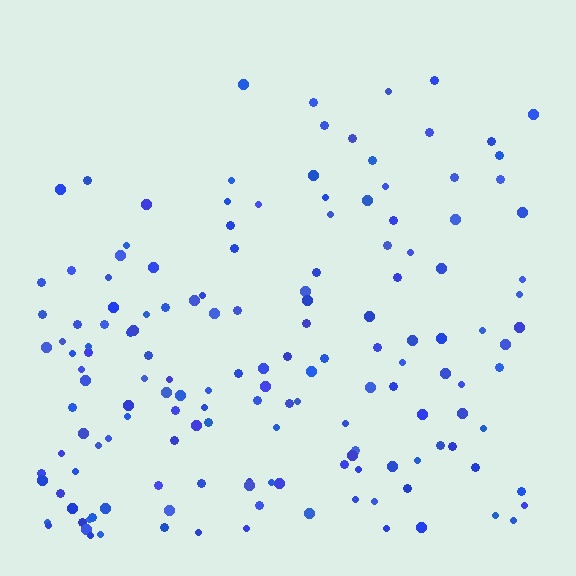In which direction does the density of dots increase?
From top to bottom, with the bottom side densest.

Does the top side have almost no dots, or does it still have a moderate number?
Still a moderate number, just noticeably fewer than the bottom.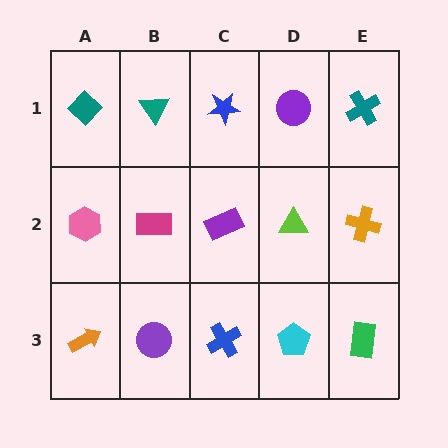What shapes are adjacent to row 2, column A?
A teal diamond (row 1, column A), an orange arrow (row 3, column A), a magenta rectangle (row 2, column B).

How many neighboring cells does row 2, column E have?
3.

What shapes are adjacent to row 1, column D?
A lime triangle (row 2, column D), a blue star (row 1, column C), a teal cross (row 1, column E).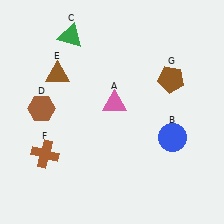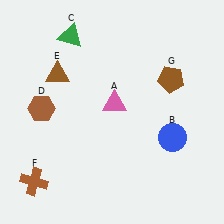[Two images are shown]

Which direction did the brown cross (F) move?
The brown cross (F) moved down.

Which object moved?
The brown cross (F) moved down.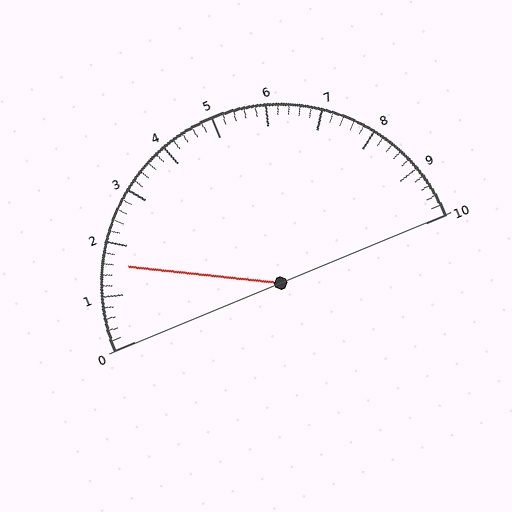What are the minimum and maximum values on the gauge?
The gauge ranges from 0 to 10.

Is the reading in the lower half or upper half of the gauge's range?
The reading is in the lower half of the range (0 to 10).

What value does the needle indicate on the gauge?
The needle indicates approximately 1.6.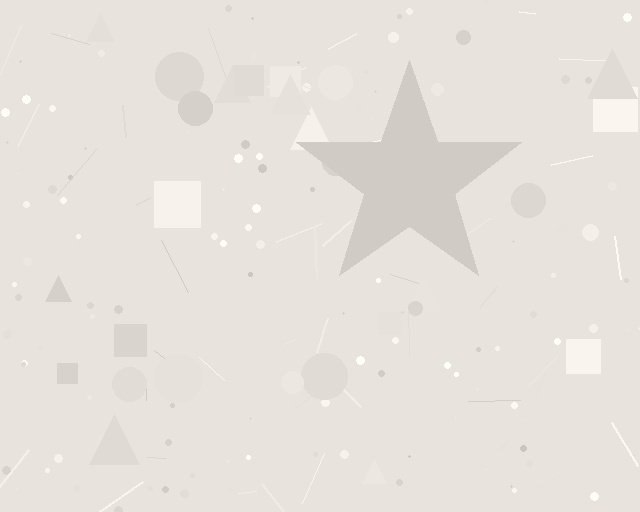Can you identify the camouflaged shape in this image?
The camouflaged shape is a star.